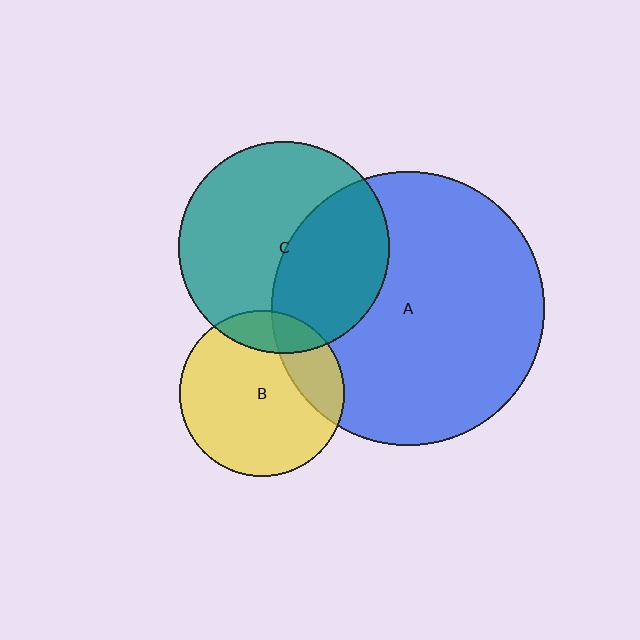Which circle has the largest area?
Circle A (blue).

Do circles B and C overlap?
Yes.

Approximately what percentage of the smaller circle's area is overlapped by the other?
Approximately 15%.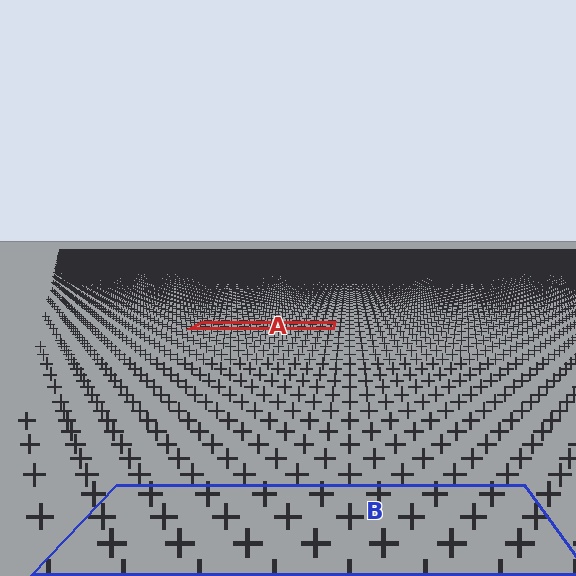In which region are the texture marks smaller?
The texture marks are smaller in region A, because it is farther away.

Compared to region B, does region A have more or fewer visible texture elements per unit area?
Region A has more texture elements per unit area — they are packed more densely because it is farther away.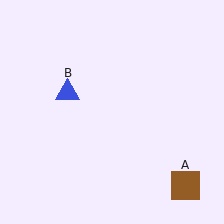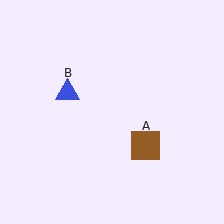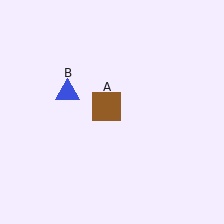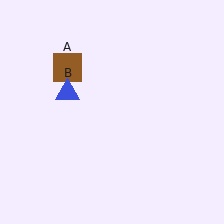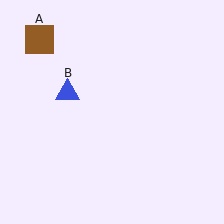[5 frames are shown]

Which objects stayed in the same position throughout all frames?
Blue triangle (object B) remained stationary.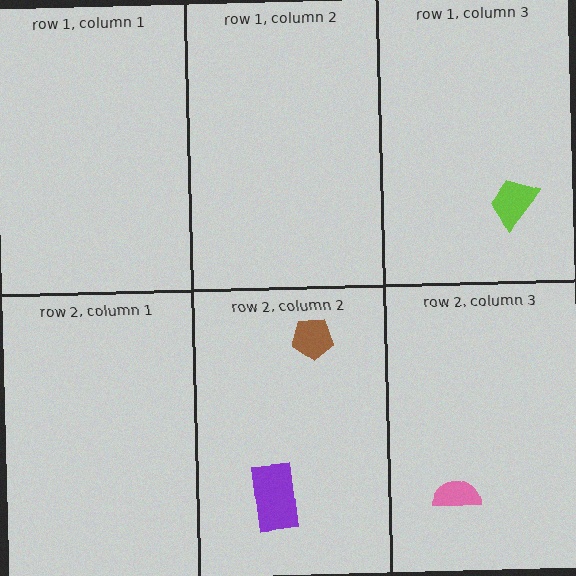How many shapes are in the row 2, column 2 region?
2.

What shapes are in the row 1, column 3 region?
The lime trapezoid.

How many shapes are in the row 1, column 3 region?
1.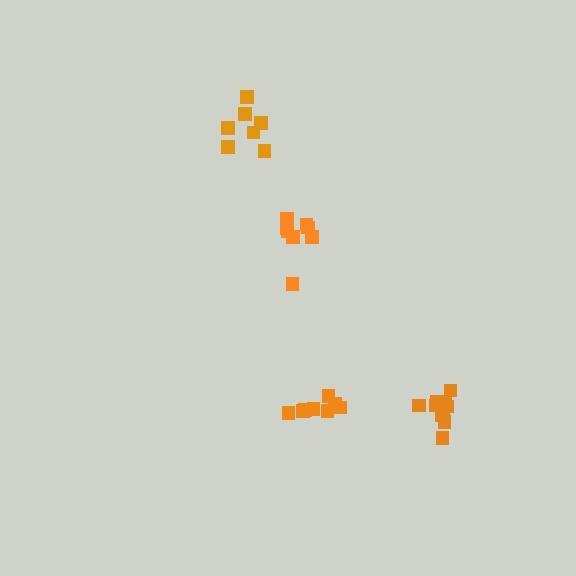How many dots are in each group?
Group 1: 8 dots, Group 2: 11 dots, Group 3: 8 dots, Group 4: 7 dots (34 total).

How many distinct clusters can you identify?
There are 4 distinct clusters.